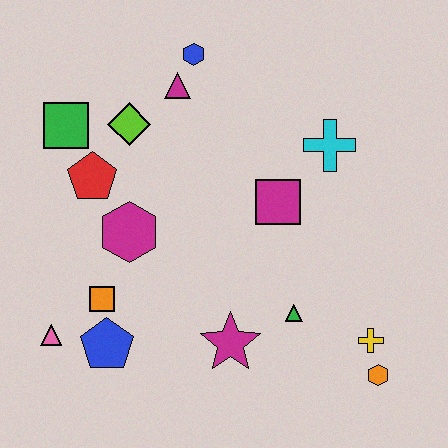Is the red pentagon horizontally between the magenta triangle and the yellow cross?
No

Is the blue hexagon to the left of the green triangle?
Yes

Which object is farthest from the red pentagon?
The orange hexagon is farthest from the red pentagon.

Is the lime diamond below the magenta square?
No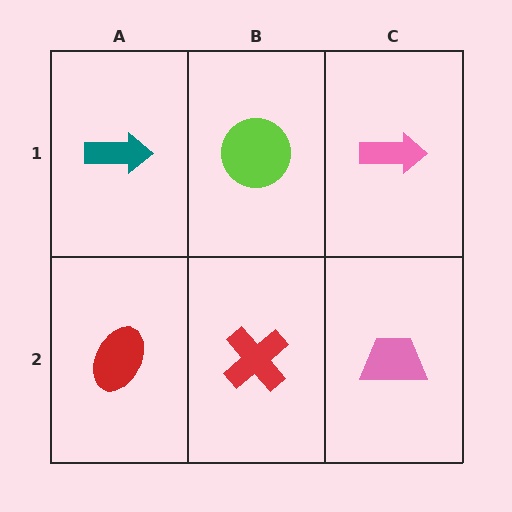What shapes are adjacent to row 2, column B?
A lime circle (row 1, column B), a red ellipse (row 2, column A), a pink trapezoid (row 2, column C).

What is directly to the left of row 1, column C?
A lime circle.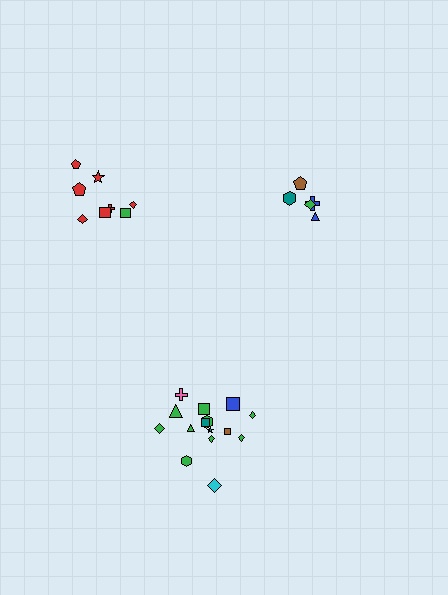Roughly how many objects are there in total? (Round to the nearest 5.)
Roughly 30 objects in total.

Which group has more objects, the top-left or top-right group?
The top-left group.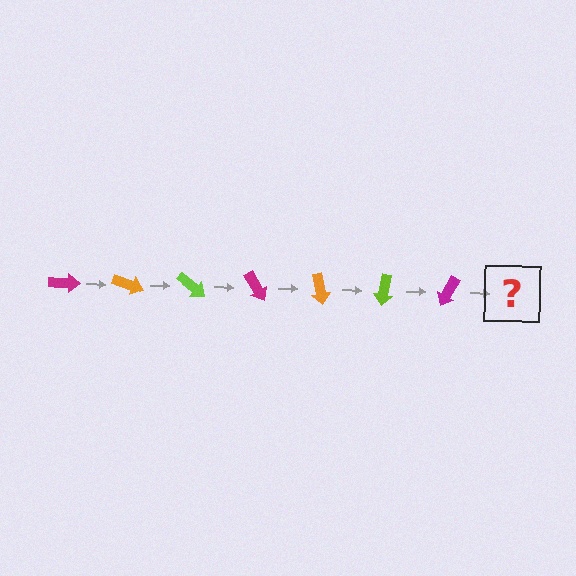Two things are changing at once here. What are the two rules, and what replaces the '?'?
The two rules are that it rotates 20 degrees each step and the color cycles through magenta, orange, and lime. The '?' should be an orange arrow, rotated 140 degrees from the start.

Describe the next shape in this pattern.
It should be an orange arrow, rotated 140 degrees from the start.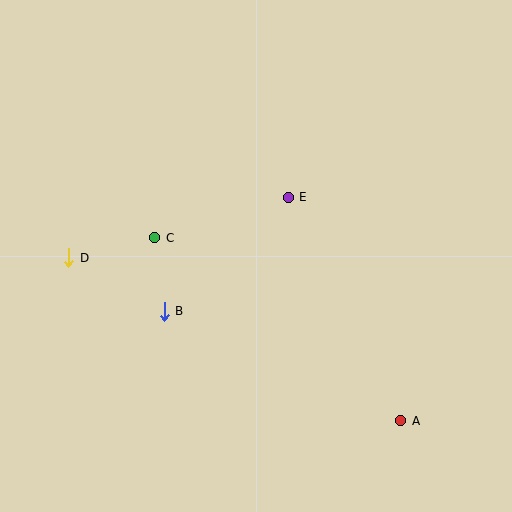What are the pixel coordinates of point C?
Point C is at (155, 238).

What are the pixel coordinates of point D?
Point D is at (69, 258).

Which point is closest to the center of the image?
Point E at (288, 197) is closest to the center.